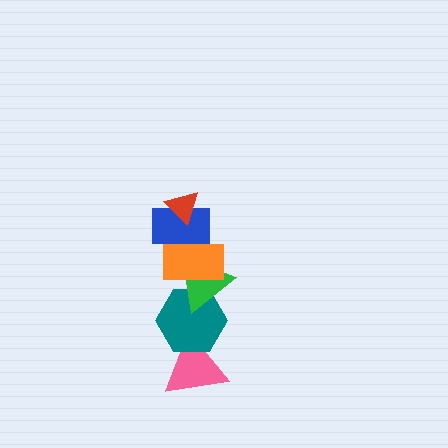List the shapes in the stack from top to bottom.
From top to bottom: the red triangle, the blue rectangle, the orange rectangle, the green triangle, the teal hexagon, the pink triangle.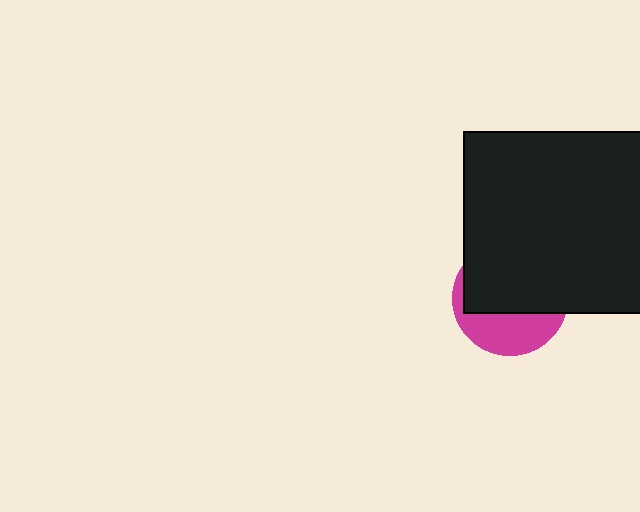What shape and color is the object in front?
The object in front is a black square.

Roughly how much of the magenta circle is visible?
A small part of it is visible (roughly 38%).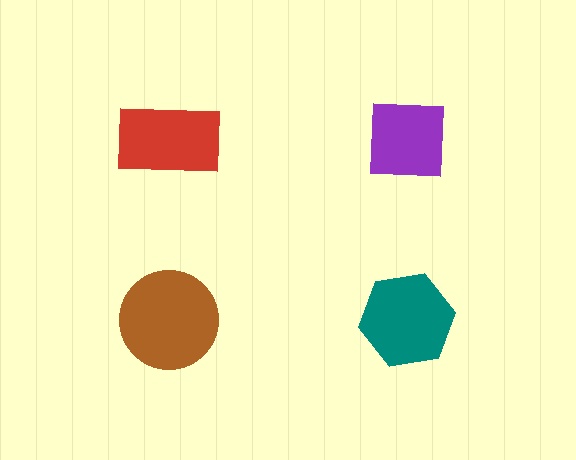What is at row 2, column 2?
A teal hexagon.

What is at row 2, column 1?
A brown circle.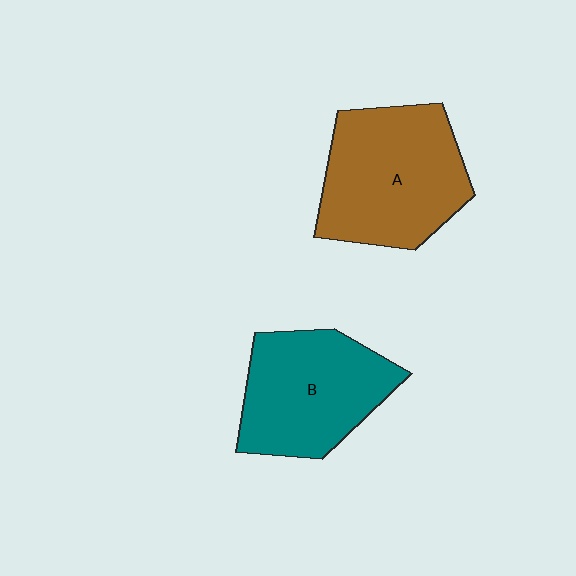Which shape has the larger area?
Shape A (brown).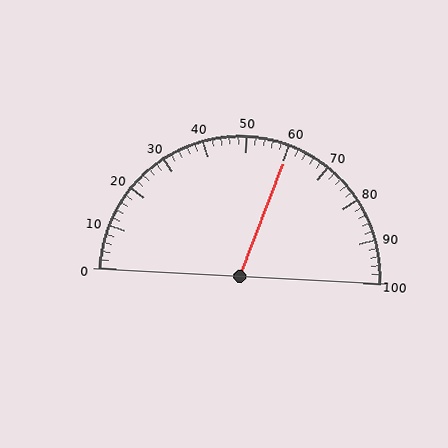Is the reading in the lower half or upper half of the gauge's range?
The reading is in the upper half of the range (0 to 100).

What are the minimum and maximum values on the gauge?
The gauge ranges from 0 to 100.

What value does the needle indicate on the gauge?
The needle indicates approximately 60.